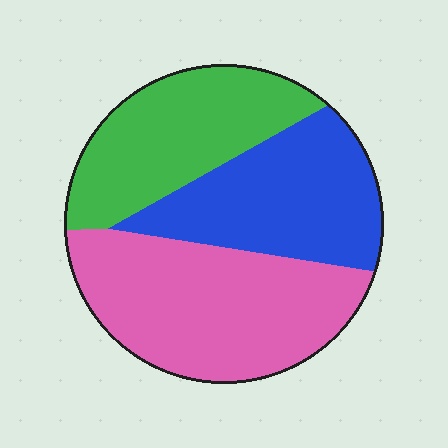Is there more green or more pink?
Pink.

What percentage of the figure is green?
Green takes up between a quarter and a half of the figure.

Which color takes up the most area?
Pink, at roughly 40%.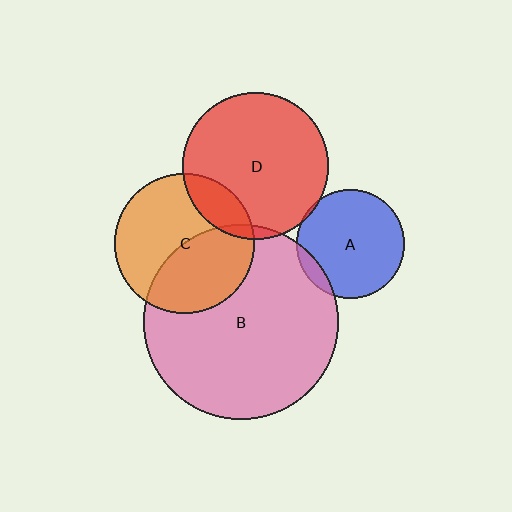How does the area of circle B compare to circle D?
Approximately 1.8 times.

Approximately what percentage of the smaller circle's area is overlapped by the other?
Approximately 45%.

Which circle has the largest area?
Circle B (pink).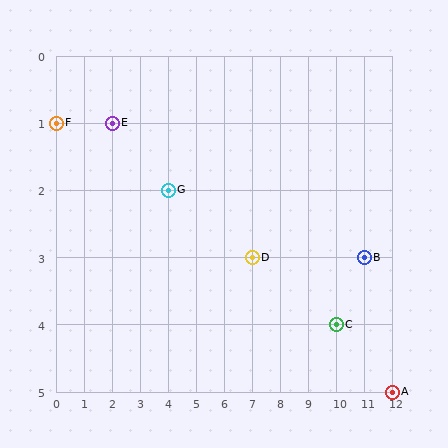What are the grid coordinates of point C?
Point C is at grid coordinates (10, 4).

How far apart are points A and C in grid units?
Points A and C are 2 columns and 1 row apart (about 2.2 grid units diagonally).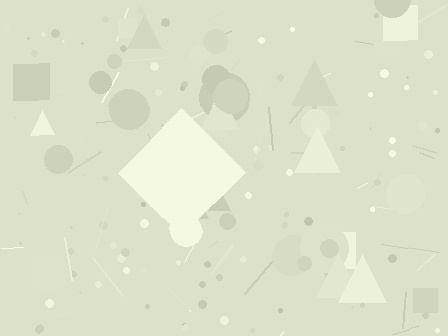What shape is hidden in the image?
A diamond is hidden in the image.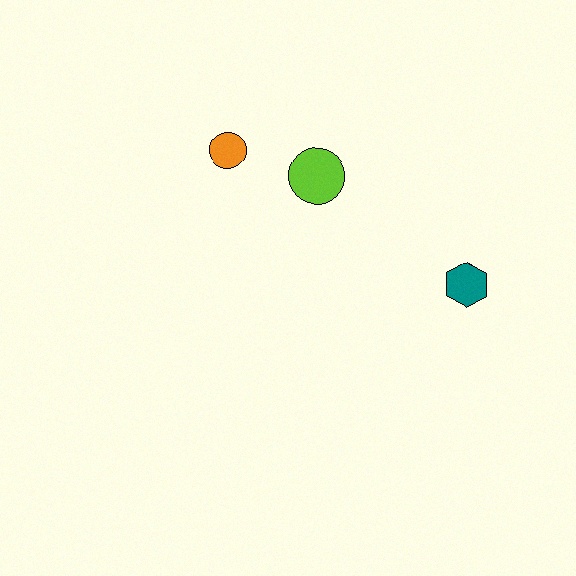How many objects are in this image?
There are 3 objects.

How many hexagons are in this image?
There is 1 hexagon.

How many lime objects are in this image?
There is 1 lime object.